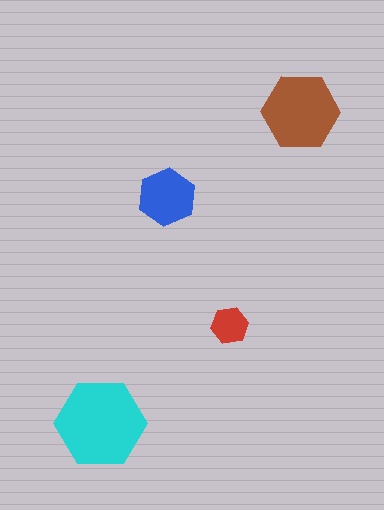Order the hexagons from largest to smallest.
the cyan one, the brown one, the blue one, the red one.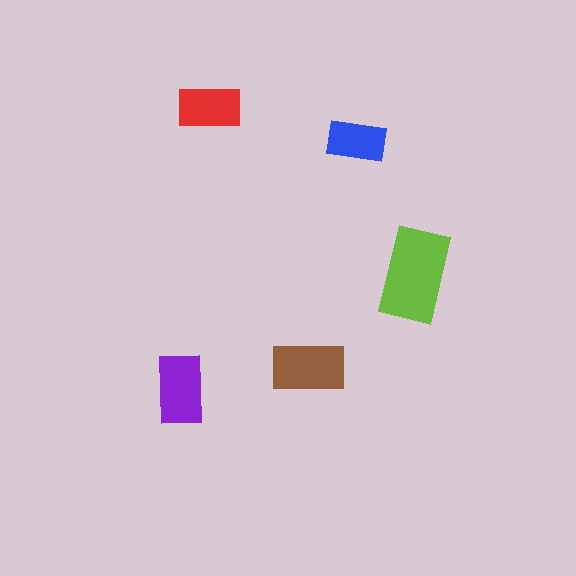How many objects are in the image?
There are 5 objects in the image.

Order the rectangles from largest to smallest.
the lime one, the brown one, the purple one, the red one, the blue one.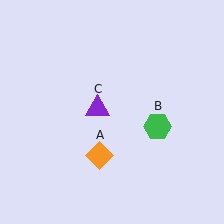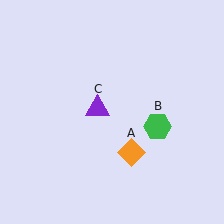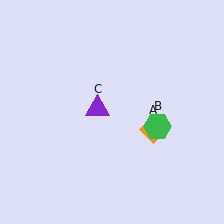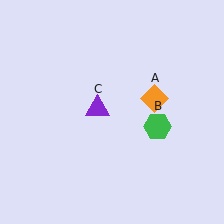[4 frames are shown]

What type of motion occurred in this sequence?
The orange diamond (object A) rotated counterclockwise around the center of the scene.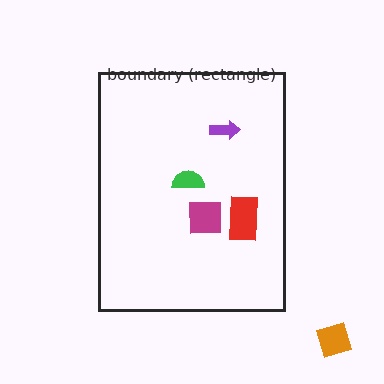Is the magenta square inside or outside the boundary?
Inside.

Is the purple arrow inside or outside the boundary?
Inside.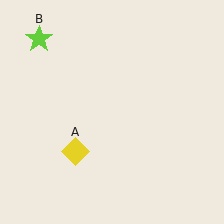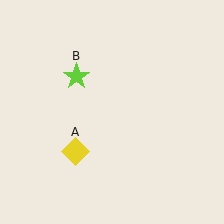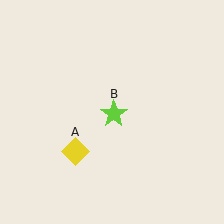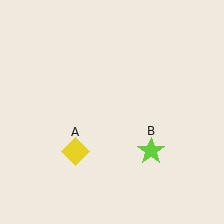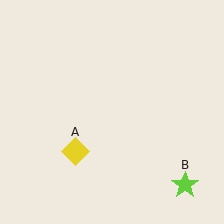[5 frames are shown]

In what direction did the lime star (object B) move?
The lime star (object B) moved down and to the right.